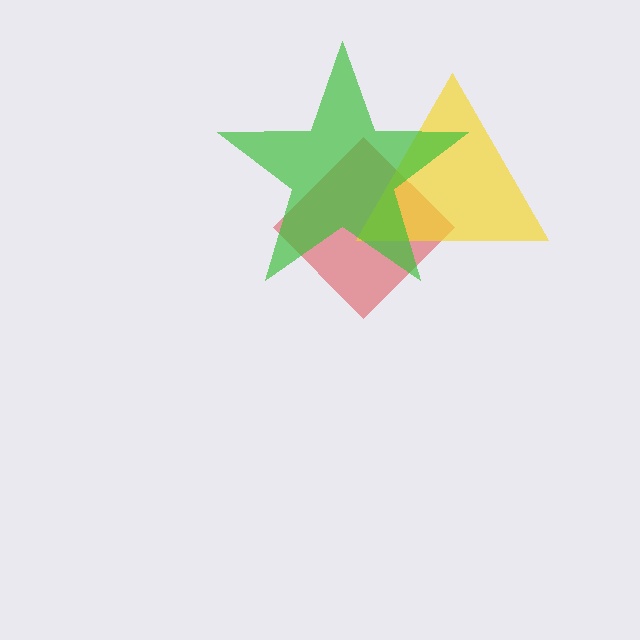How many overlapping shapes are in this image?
There are 3 overlapping shapes in the image.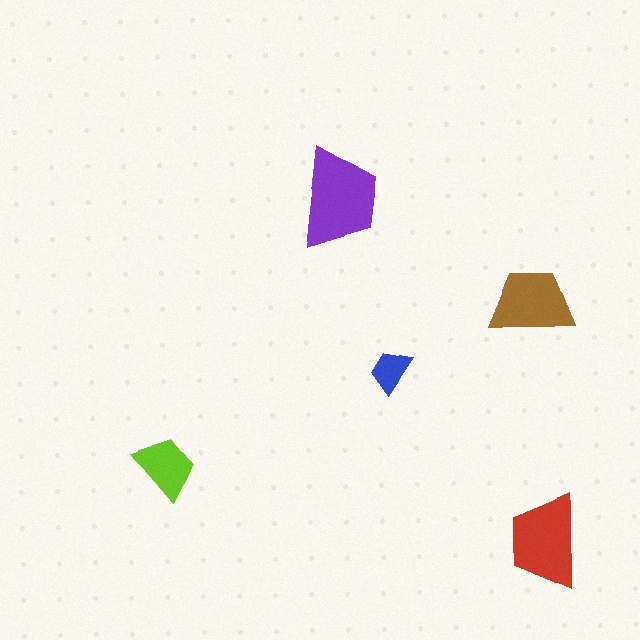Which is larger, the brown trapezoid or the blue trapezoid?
The brown one.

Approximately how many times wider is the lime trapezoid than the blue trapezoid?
About 1.5 times wider.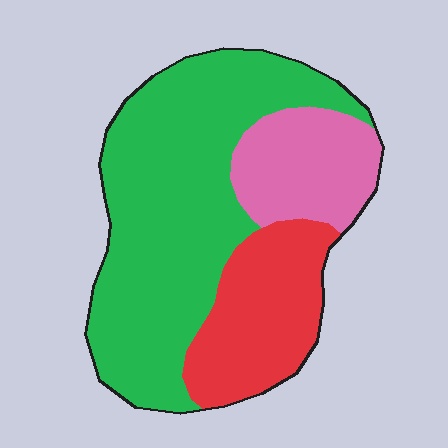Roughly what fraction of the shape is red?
Red takes up about one quarter (1/4) of the shape.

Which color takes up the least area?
Pink, at roughly 20%.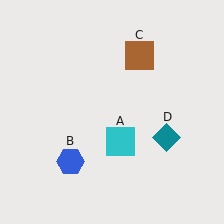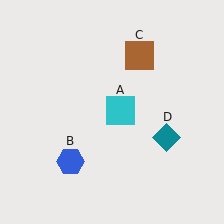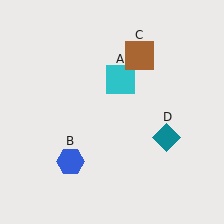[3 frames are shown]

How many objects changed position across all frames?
1 object changed position: cyan square (object A).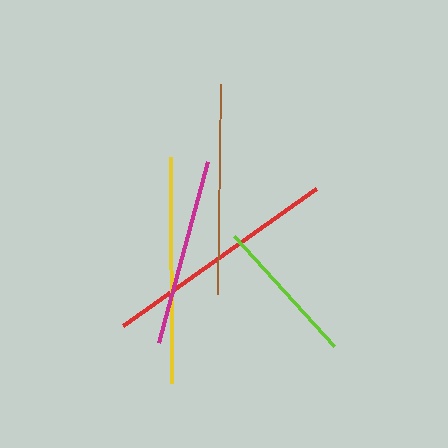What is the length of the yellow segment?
The yellow segment is approximately 225 pixels long.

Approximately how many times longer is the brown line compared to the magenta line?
The brown line is approximately 1.1 times the length of the magenta line.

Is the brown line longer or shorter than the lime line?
The brown line is longer than the lime line.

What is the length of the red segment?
The red segment is approximately 237 pixels long.